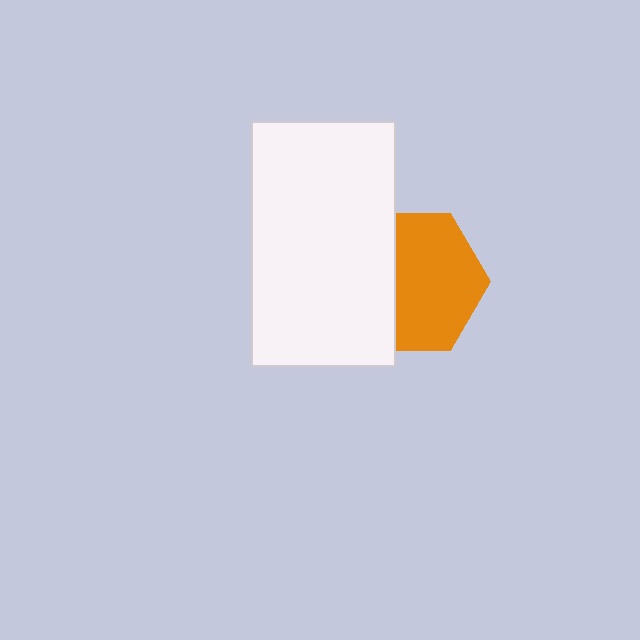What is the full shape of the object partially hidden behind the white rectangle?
The partially hidden object is an orange hexagon.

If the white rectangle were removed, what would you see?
You would see the complete orange hexagon.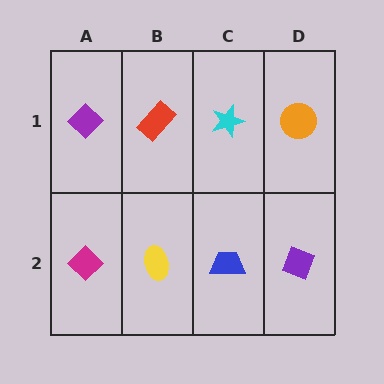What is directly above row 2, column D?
An orange circle.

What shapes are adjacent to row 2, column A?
A purple diamond (row 1, column A), a yellow ellipse (row 2, column B).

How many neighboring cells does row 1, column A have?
2.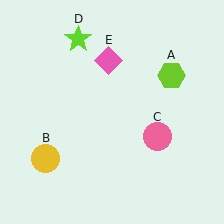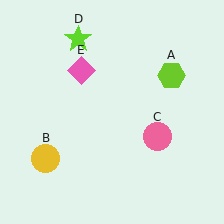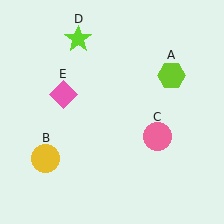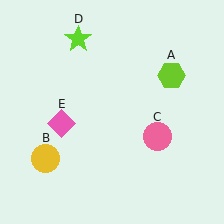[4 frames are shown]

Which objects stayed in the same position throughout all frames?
Lime hexagon (object A) and yellow circle (object B) and pink circle (object C) and lime star (object D) remained stationary.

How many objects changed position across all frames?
1 object changed position: pink diamond (object E).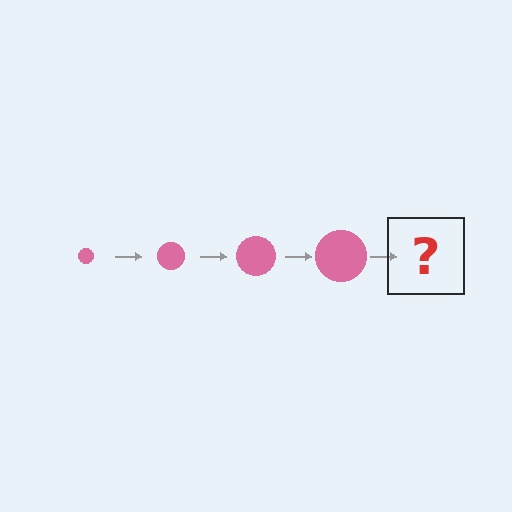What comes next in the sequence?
The next element should be a pink circle, larger than the previous one.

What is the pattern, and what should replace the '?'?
The pattern is that the circle gets progressively larger each step. The '?' should be a pink circle, larger than the previous one.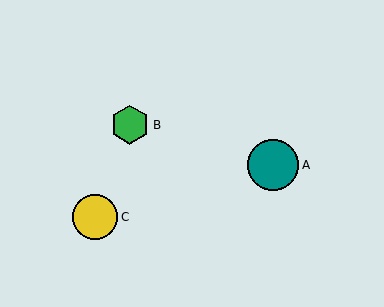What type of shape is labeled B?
Shape B is a green hexagon.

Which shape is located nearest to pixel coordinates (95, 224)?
The yellow circle (labeled C) at (95, 217) is nearest to that location.